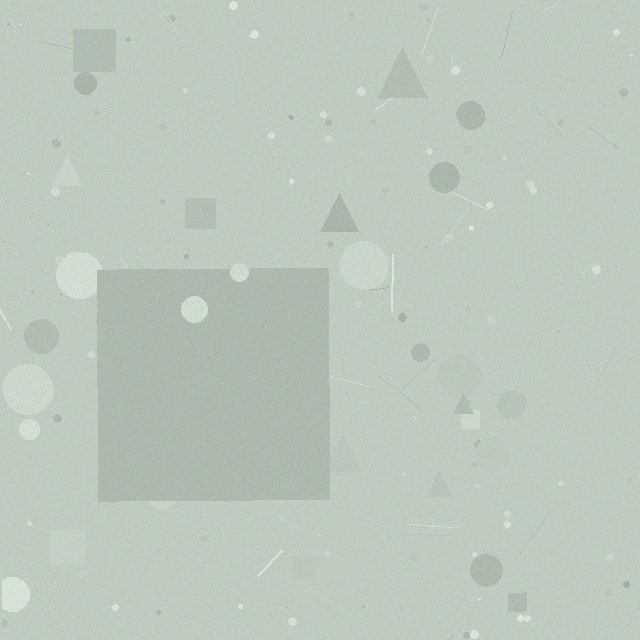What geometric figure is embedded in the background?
A square is embedded in the background.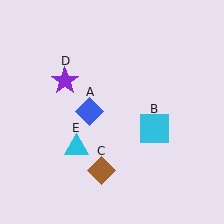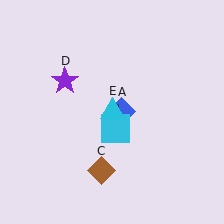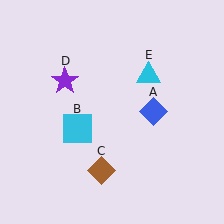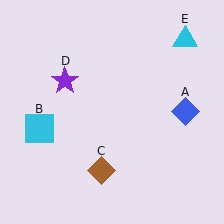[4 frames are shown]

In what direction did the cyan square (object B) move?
The cyan square (object B) moved left.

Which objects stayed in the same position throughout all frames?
Brown diamond (object C) and purple star (object D) remained stationary.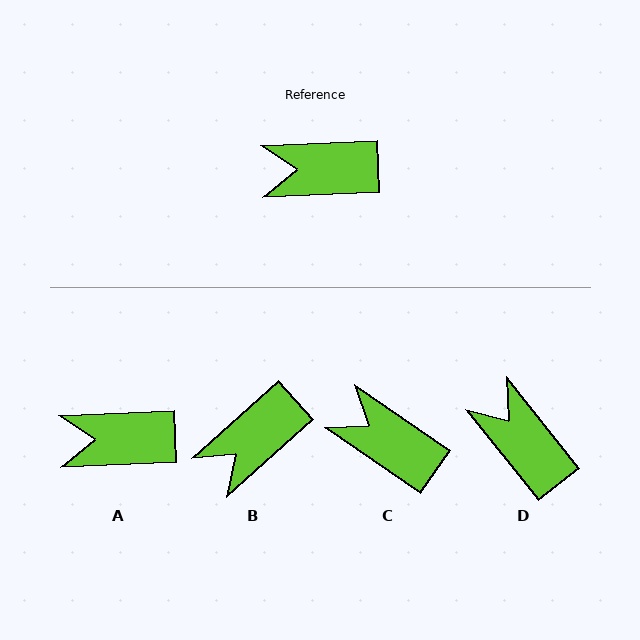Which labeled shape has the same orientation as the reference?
A.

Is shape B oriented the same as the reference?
No, it is off by about 40 degrees.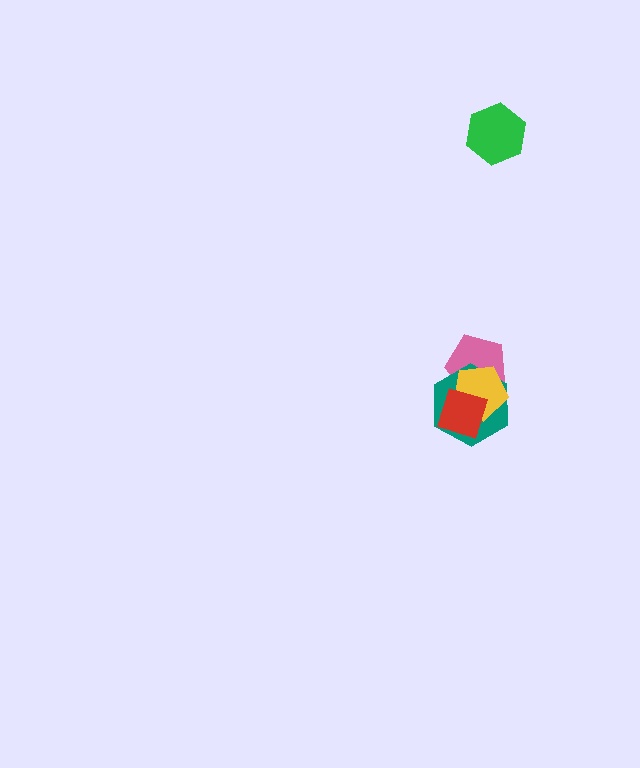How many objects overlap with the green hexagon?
0 objects overlap with the green hexagon.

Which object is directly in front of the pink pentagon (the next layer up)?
The teal hexagon is directly in front of the pink pentagon.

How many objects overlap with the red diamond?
3 objects overlap with the red diamond.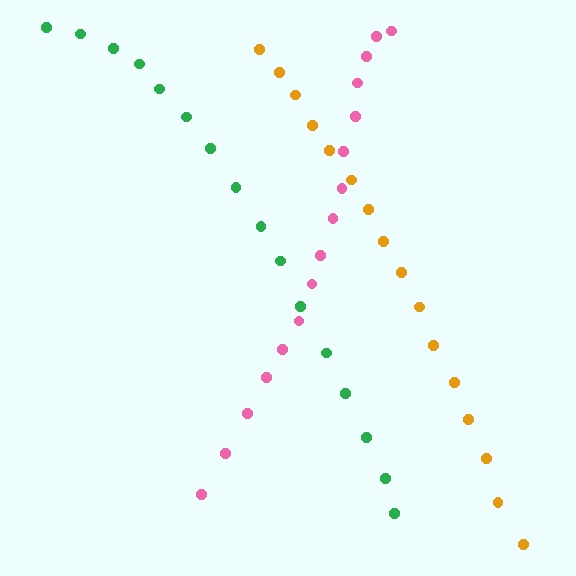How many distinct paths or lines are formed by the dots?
There are 3 distinct paths.